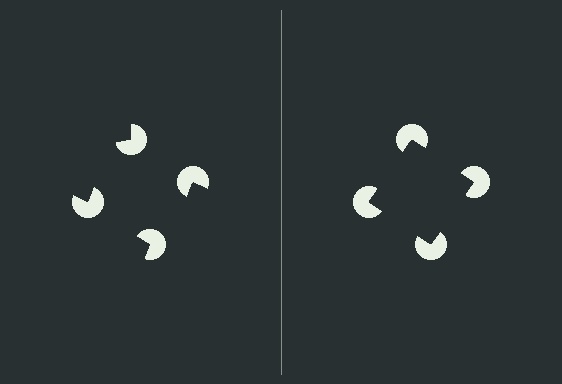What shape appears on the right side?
An illusory square.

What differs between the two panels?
The pac-man discs are positioned identically on both sides; only the wedge orientations differ. On the right they align to a square; on the left they are misaligned.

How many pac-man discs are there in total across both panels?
8 — 4 on each side.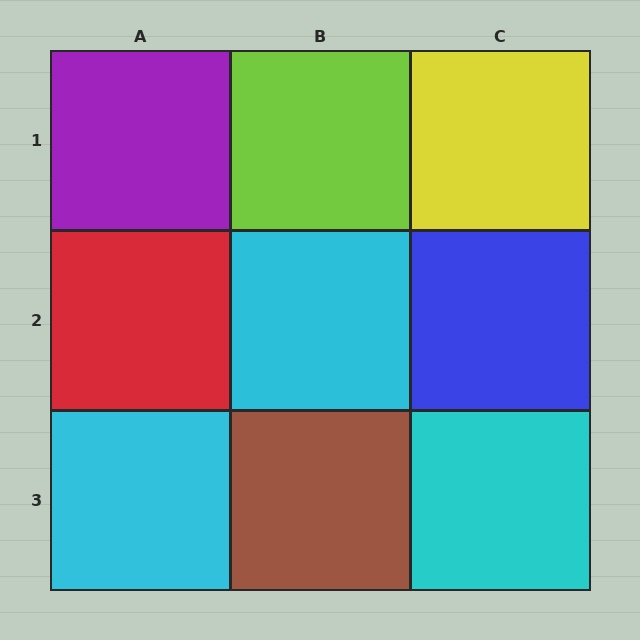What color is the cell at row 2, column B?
Cyan.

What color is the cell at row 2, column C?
Blue.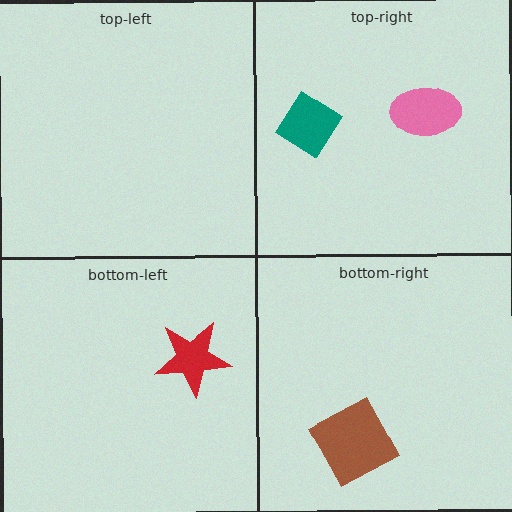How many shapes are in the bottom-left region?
1.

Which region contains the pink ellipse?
The top-right region.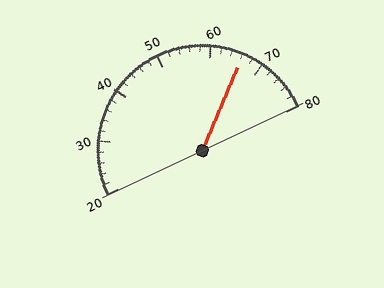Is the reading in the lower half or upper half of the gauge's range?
The reading is in the upper half of the range (20 to 80).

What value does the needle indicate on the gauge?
The needle indicates approximately 66.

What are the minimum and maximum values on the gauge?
The gauge ranges from 20 to 80.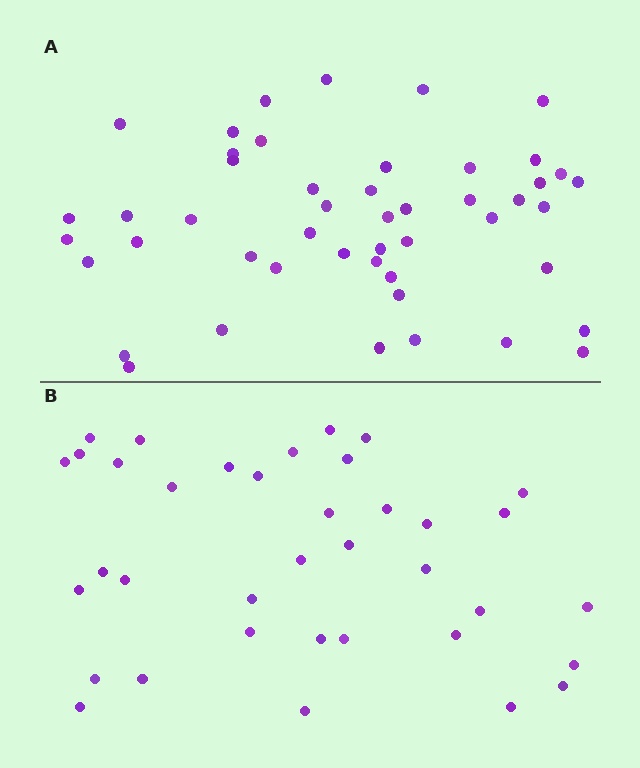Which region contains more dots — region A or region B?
Region A (the top region) has more dots.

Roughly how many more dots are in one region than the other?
Region A has roughly 12 or so more dots than region B.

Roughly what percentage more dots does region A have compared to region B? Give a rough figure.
About 30% more.